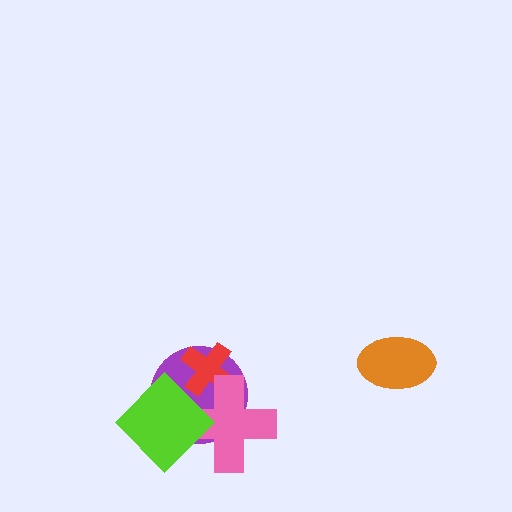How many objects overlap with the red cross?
3 objects overlap with the red cross.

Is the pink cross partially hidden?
Yes, it is partially covered by another shape.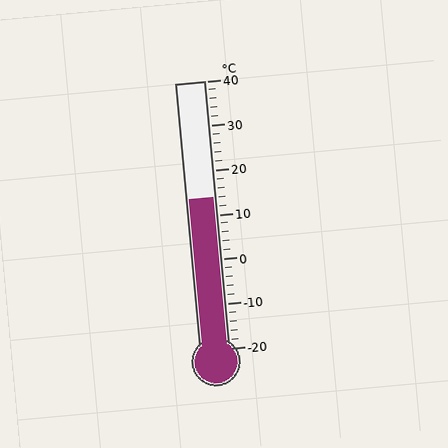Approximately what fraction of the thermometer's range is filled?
The thermometer is filled to approximately 55% of its range.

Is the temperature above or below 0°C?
The temperature is above 0°C.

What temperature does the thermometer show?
The thermometer shows approximately 14°C.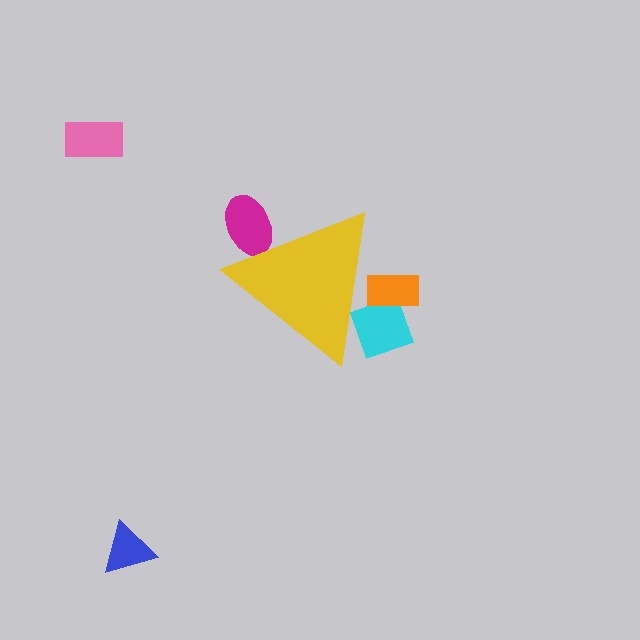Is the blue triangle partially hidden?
No, the blue triangle is fully visible.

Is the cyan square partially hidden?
Yes, the cyan square is partially hidden behind the yellow triangle.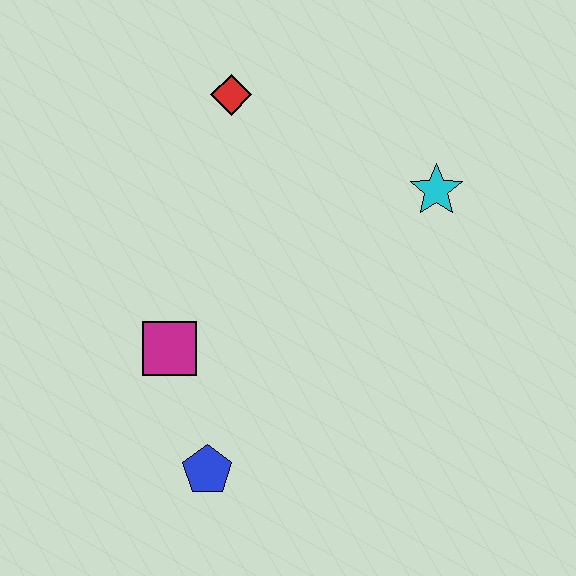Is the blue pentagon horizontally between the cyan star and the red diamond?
No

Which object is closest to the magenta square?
The blue pentagon is closest to the magenta square.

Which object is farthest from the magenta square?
The cyan star is farthest from the magenta square.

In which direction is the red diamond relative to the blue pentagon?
The red diamond is above the blue pentagon.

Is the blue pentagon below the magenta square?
Yes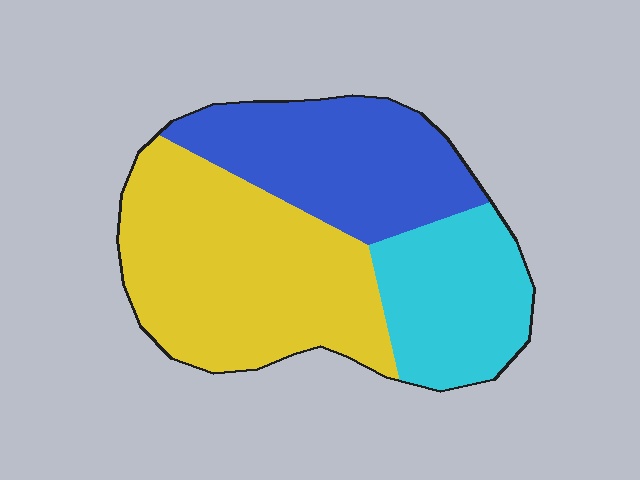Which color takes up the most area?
Yellow, at roughly 45%.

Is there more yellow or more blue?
Yellow.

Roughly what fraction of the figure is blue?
Blue takes up between a quarter and a half of the figure.